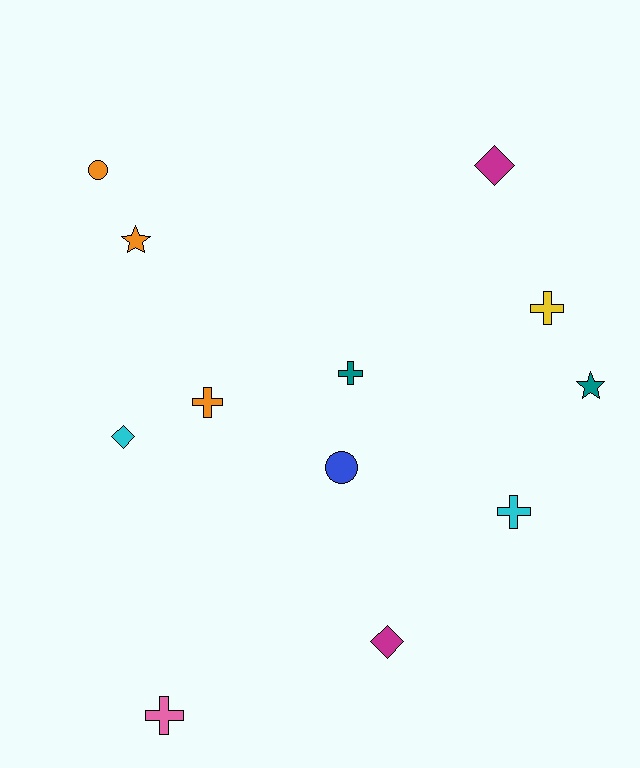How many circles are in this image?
There are 2 circles.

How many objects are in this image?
There are 12 objects.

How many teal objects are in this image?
There are 2 teal objects.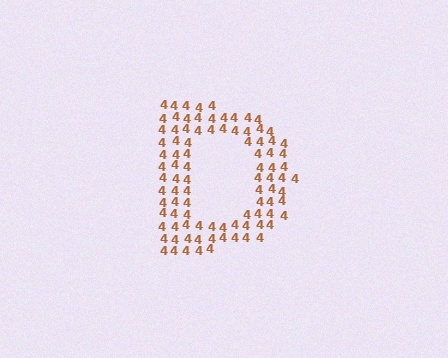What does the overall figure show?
The overall figure shows the letter D.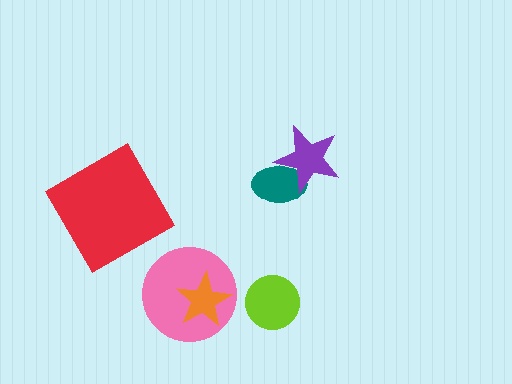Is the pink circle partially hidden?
Yes, it is partially covered by another shape.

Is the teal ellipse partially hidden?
Yes, it is partially covered by another shape.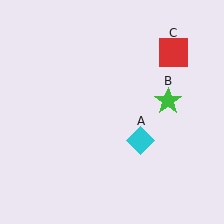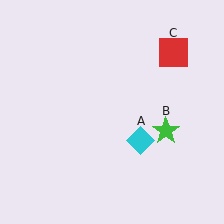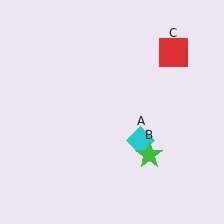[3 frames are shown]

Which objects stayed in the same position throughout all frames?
Cyan diamond (object A) and red square (object C) remained stationary.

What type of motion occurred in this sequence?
The green star (object B) rotated clockwise around the center of the scene.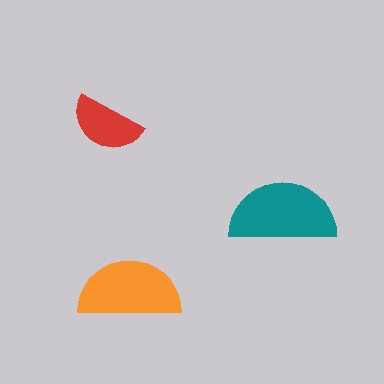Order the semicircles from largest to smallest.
the teal one, the orange one, the red one.